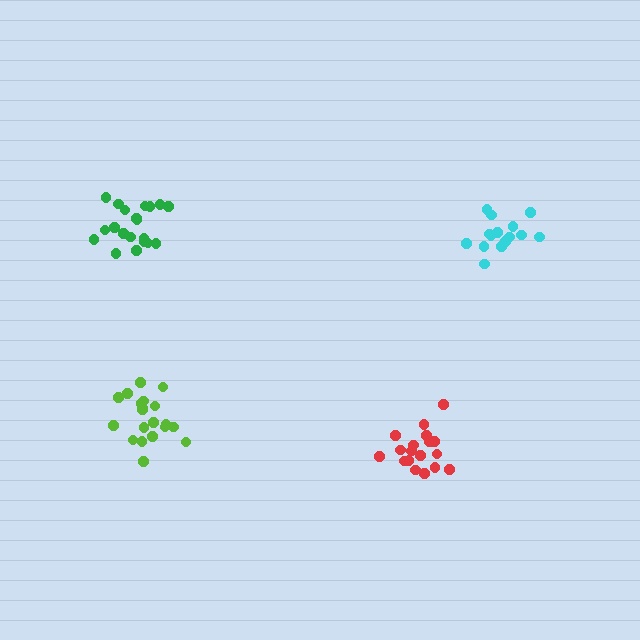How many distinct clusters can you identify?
There are 4 distinct clusters.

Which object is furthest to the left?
The green cluster is leftmost.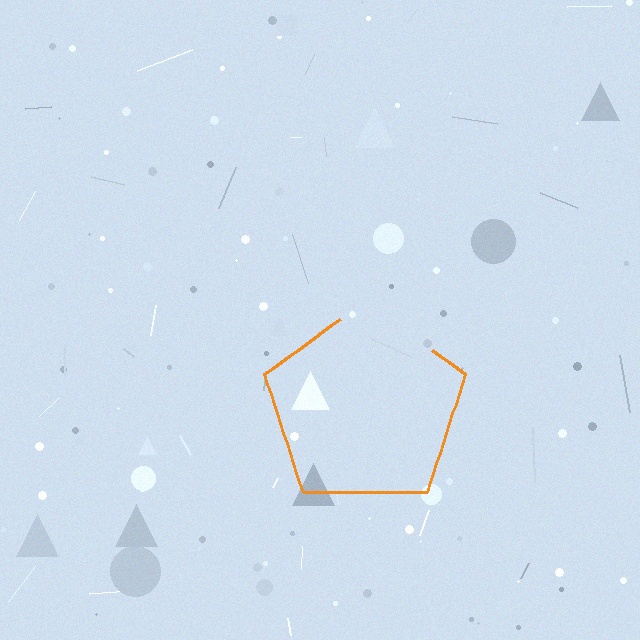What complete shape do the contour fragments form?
The contour fragments form a pentagon.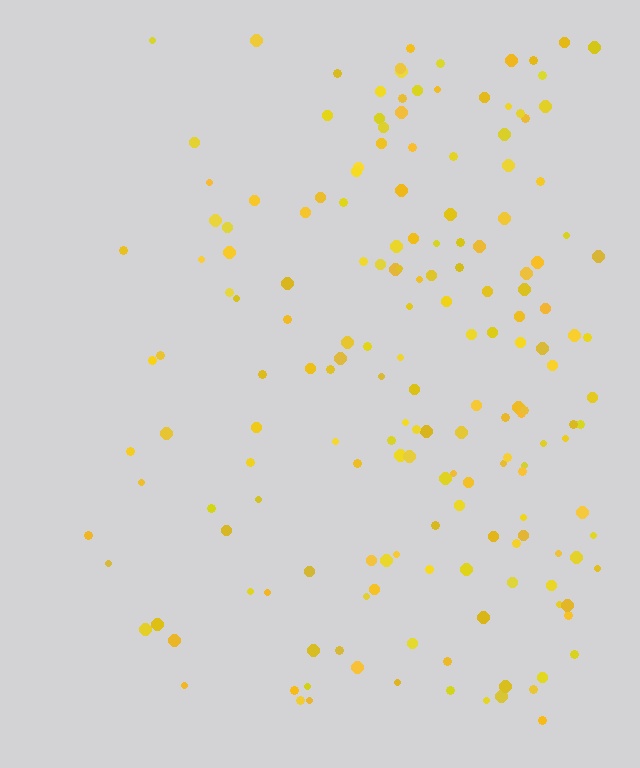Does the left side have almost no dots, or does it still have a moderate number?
Still a moderate number, just noticeably fewer than the right.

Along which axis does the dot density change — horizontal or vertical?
Horizontal.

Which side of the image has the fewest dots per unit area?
The left.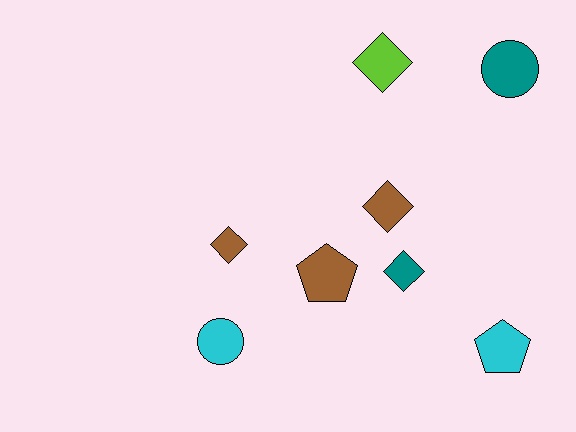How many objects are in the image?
There are 8 objects.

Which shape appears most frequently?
Diamond, with 4 objects.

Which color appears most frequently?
Brown, with 3 objects.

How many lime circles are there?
There are no lime circles.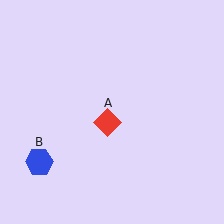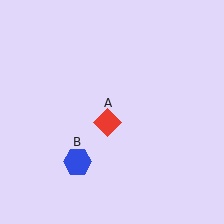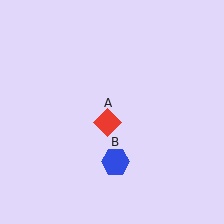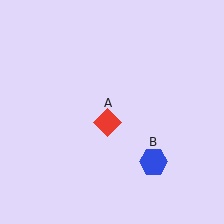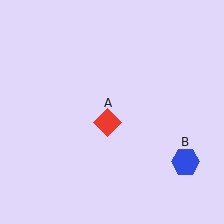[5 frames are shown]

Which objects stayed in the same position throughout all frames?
Red diamond (object A) remained stationary.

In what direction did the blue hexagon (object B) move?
The blue hexagon (object B) moved right.